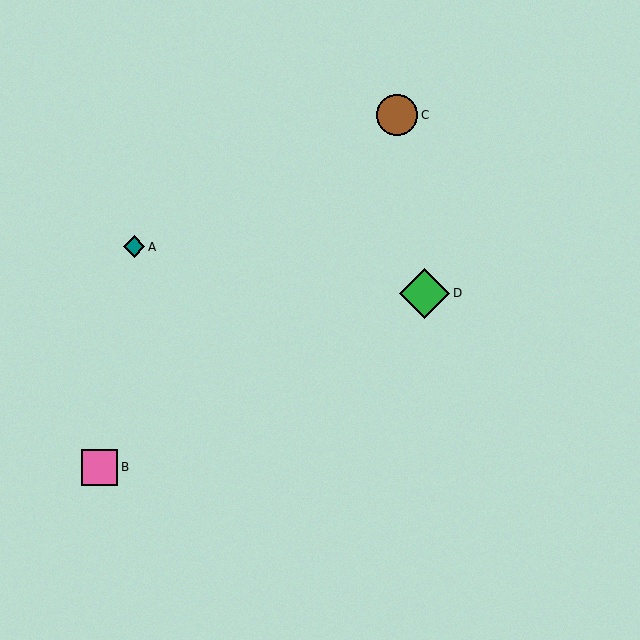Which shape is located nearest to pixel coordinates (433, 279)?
The green diamond (labeled D) at (425, 293) is nearest to that location.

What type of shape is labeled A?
Shape A is a teal diamond.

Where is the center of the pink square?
The center of the pink square is at (99, 467).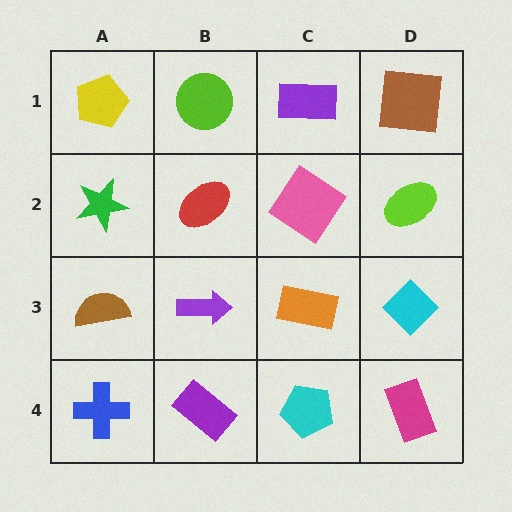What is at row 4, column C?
A cyan pentagon.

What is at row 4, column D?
A magenta rectangle.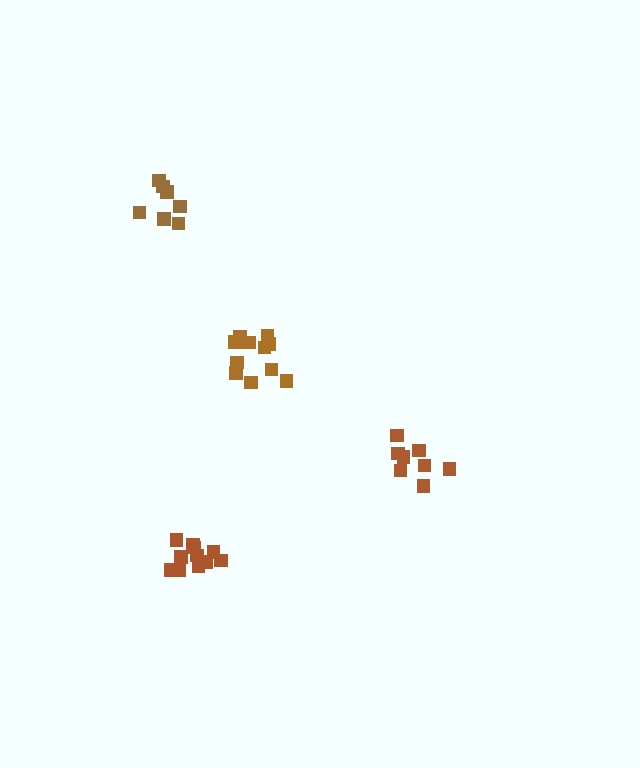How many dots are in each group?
Group 1: 11 dots, Group 2: 11 dots, Group 3: 8 dots, Group 4: 7 dots (37 total).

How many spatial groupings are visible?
There are 4 spatial groupings.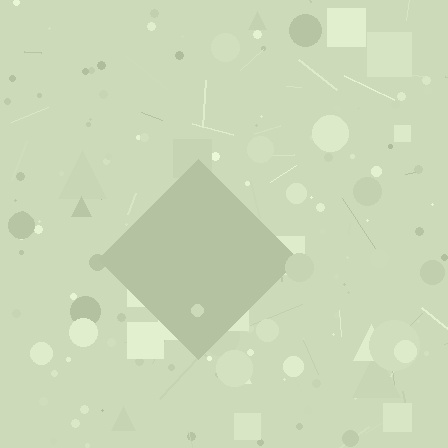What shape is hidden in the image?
A diamond is hidden in the image.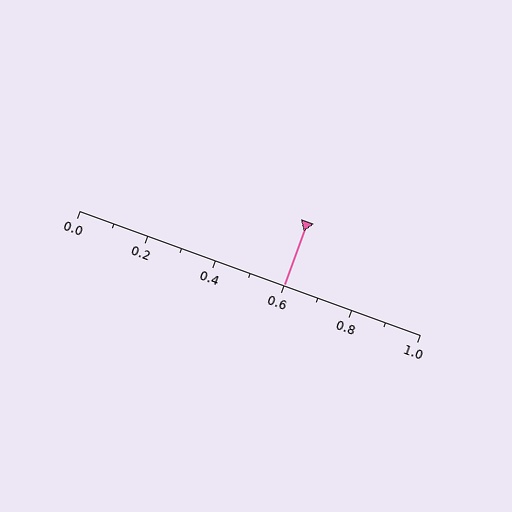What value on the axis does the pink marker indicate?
The marker indicates approximately 0.6.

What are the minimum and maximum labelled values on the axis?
The axis runs from 0.0 to 1.0.